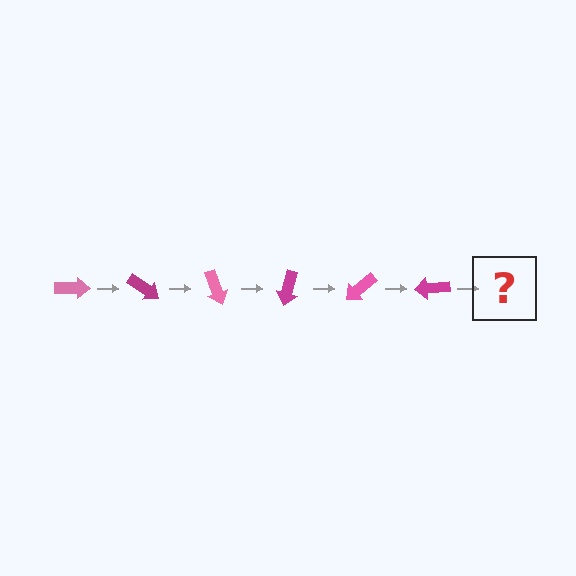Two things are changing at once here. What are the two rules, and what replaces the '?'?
The two rules are that it rotates 35 degrees each step and the color cycles through pink and magenta. The '?' should be a pink arrow, rotated 210 degrees from the start.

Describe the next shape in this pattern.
It should be a pink arrow, rotated 210 degrees from the start.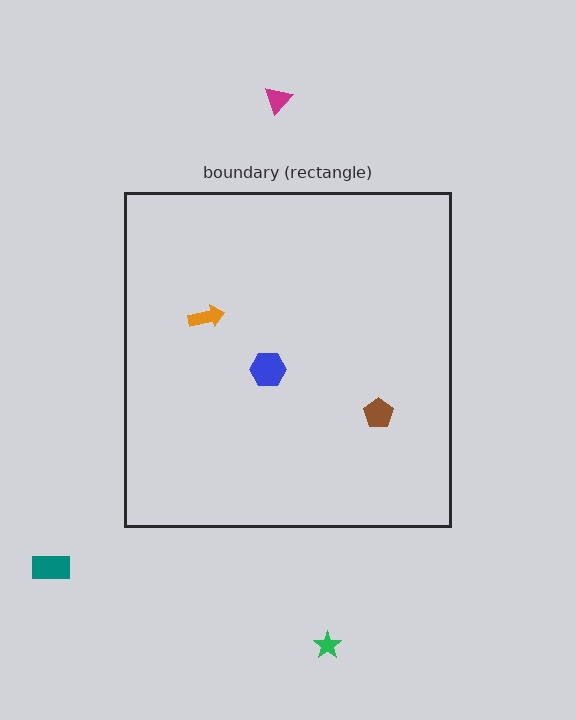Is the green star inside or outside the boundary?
Outside.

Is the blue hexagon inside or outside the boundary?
Inside.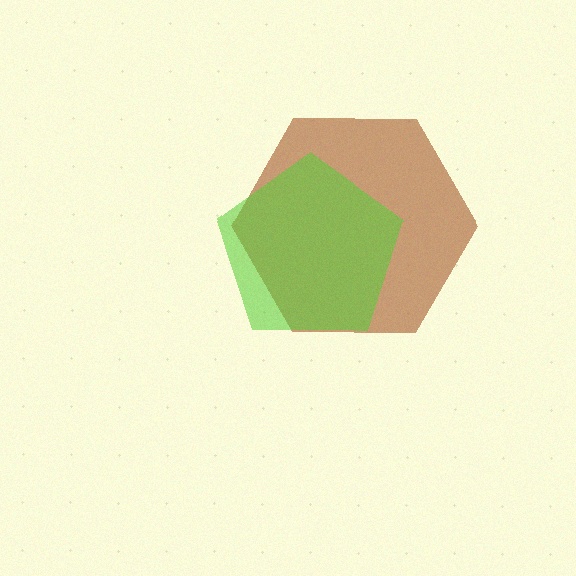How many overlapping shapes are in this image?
There are 2 overlapping shapes in the image.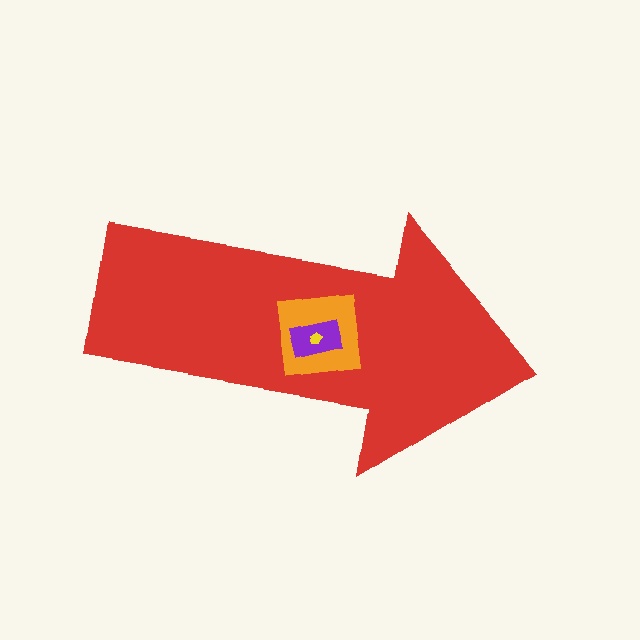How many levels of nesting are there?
4.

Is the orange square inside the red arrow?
Yes.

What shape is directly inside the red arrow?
The orange square.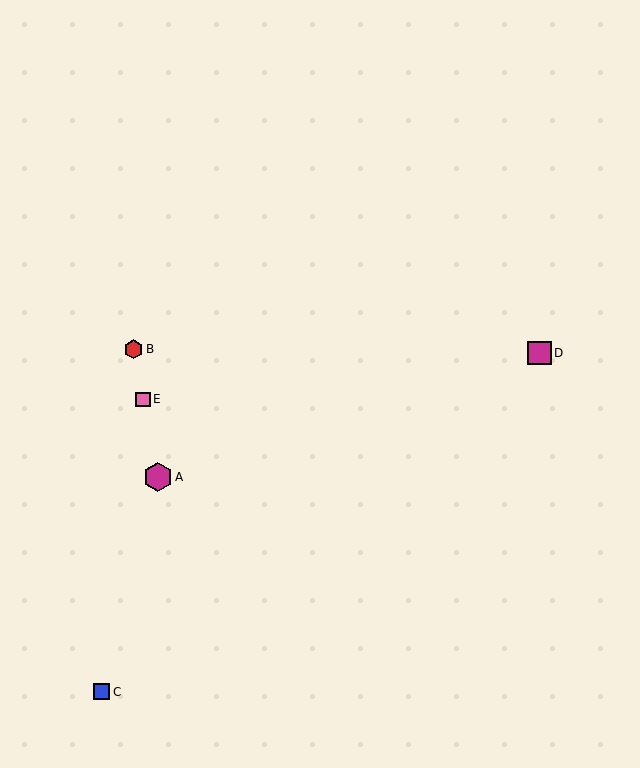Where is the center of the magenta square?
The center of the magenta square is at (539, 353).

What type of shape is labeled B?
Shape B is a red hexagon.